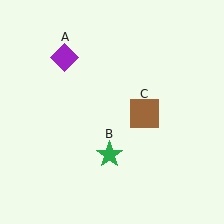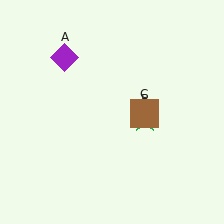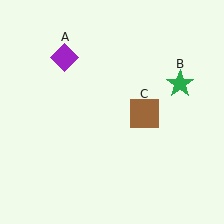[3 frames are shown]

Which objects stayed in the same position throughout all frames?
Purple diamond (object A) and brown square (object C) remained stationary.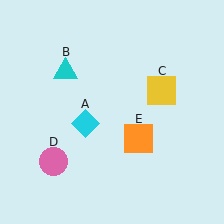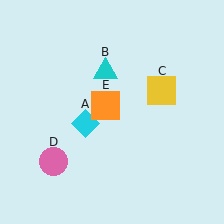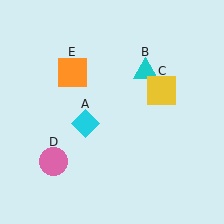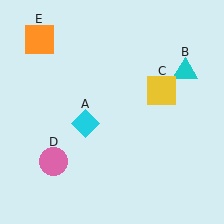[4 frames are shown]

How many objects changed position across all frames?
2 objects changed position: cyan triangle (object B), orange square (object E).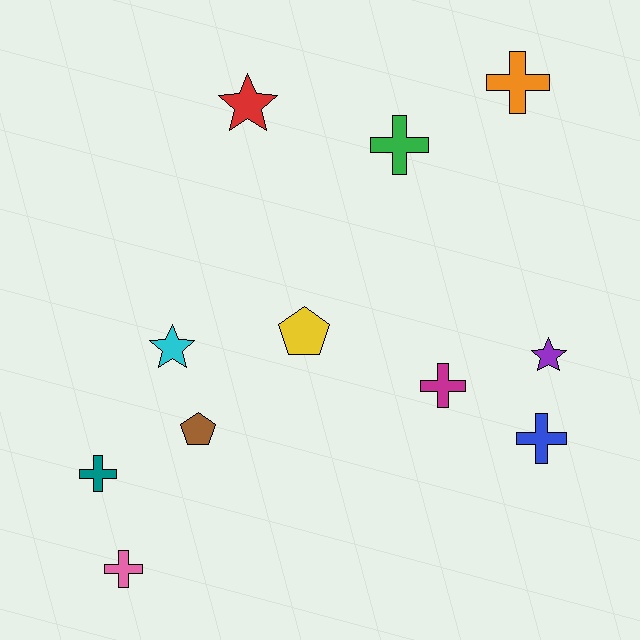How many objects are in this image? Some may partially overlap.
There are 11 objects.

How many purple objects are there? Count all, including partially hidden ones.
There is 1 purple object.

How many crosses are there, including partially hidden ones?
There are 6 crosses.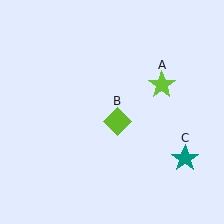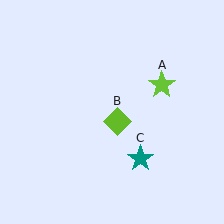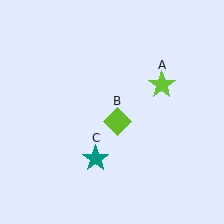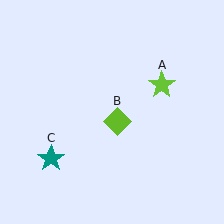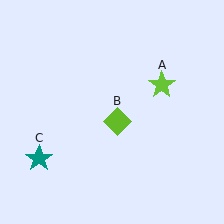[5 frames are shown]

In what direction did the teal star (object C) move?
The teal star (object C) moved left.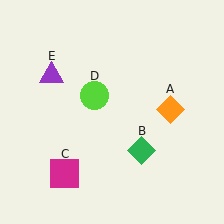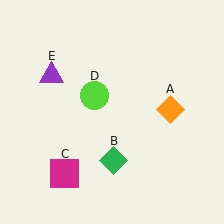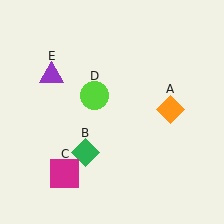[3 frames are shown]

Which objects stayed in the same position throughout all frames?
Orange diamond (object A) and magenta square (object C) and lime circle (object D) and purple triangle (object E) remained stationary.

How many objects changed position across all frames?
1 object changed position: green diamond (object B).